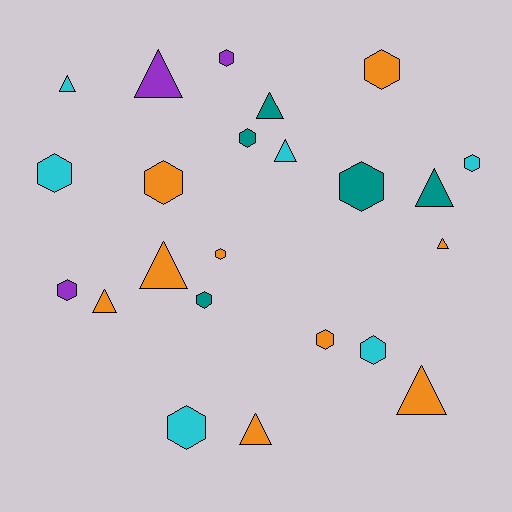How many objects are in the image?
There are 23 objects.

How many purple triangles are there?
There is 1 purple triangle.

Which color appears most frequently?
Orange, with 9 objects.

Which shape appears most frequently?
Hexagon, with 13 objects.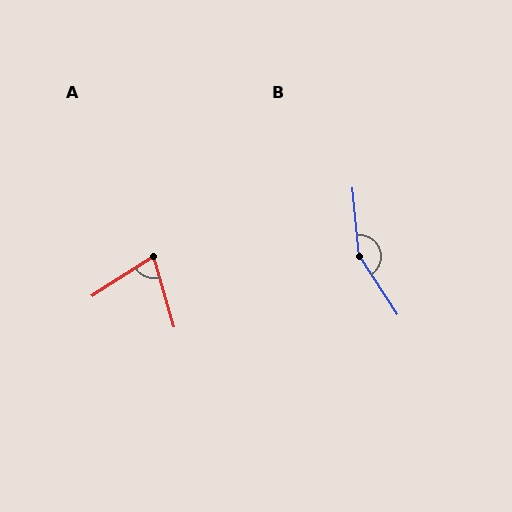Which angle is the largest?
B, at approximately 152 degrees.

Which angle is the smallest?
A, at approximately 74 degrees.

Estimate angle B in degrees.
Approximately 152 degrees.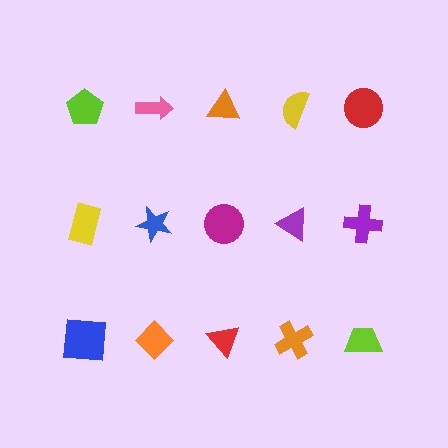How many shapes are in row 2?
5 shapes.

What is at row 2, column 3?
A magenta circle.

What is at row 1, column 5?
A red circle.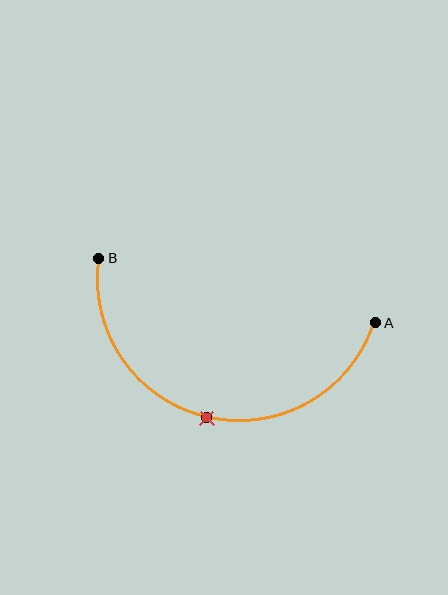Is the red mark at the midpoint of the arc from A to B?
Yes. The red mark lies on the arc at equal arc-length from both A and B — it is the arc midpoint.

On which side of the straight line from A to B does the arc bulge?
The arc bulges below the straight line connecting A and B.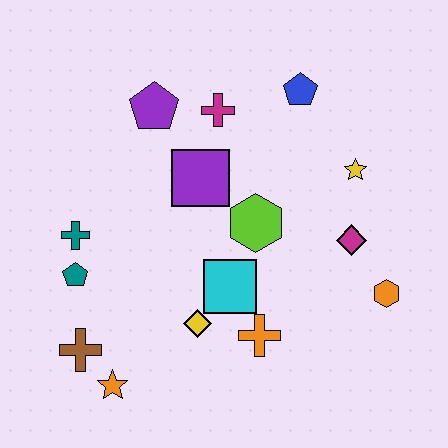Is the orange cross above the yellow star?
No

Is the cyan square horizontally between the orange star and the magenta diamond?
Yes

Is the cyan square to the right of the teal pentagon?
Yes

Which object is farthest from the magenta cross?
The orange star is farthest from the magenta cross.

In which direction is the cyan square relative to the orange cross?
The cyan square is above the orange cross.